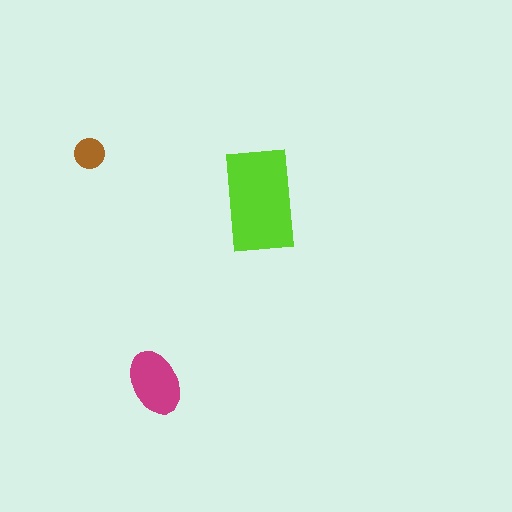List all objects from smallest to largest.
The brown circle, the magenta ellipse, the lime rectangle.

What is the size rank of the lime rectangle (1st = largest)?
1st.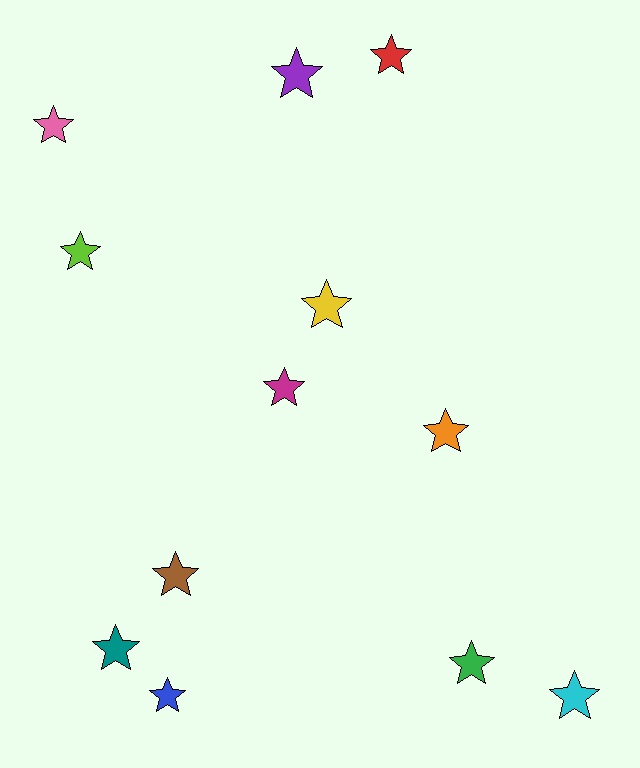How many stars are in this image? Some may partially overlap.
There are 12 stars.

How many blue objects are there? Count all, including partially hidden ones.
There is 1 blue object.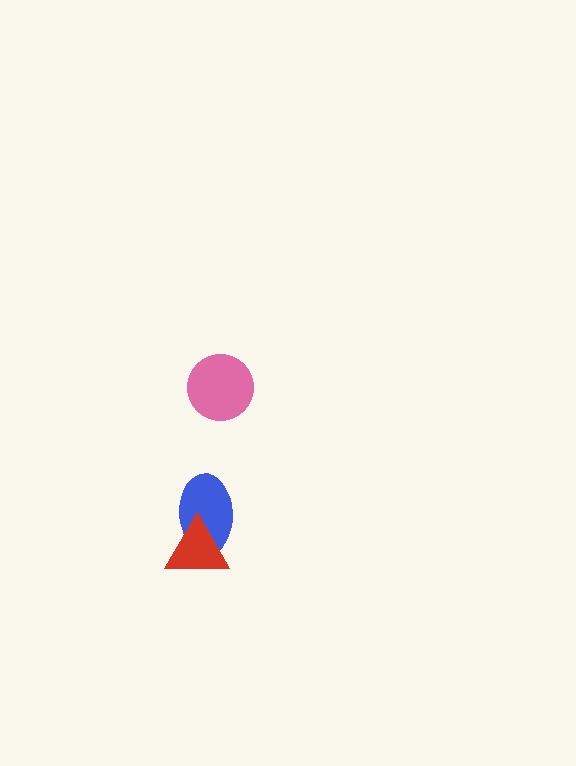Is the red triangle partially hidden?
No, no other shape covers it.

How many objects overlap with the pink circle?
0 objects overlap with the pink circle.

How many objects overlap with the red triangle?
1 object overlaps with the red triangle.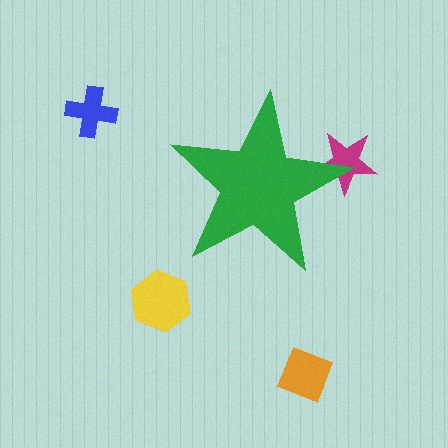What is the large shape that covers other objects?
A green star.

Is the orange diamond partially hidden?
No, the orange diamond is fully visible.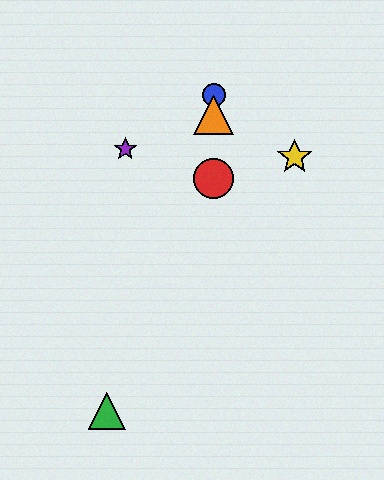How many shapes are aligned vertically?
3 shapes (the red circle, the blue circle, the orange triangle) are aligned vertically.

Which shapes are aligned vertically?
The red circle, the blue circle, the orange triangle are aligned vertically.